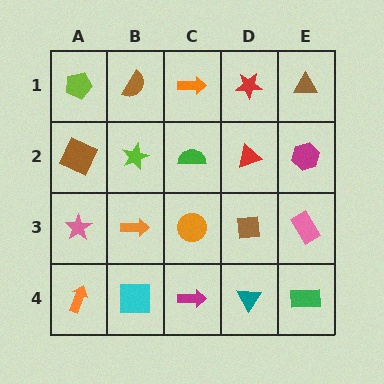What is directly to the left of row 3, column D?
An orange circle.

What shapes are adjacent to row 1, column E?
A magenta hexagon (row 2, column E), a red star (row 1, column D).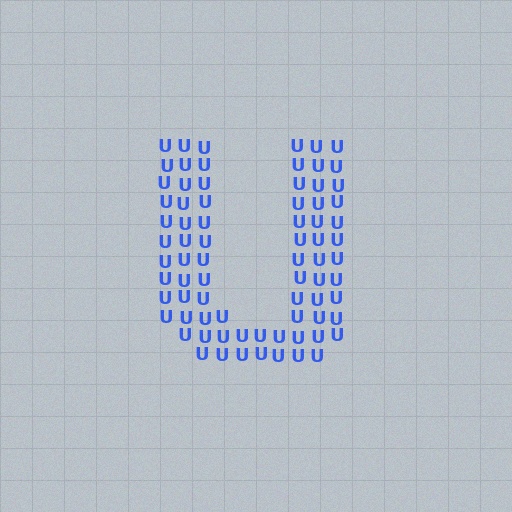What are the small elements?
The small elements are letter U's.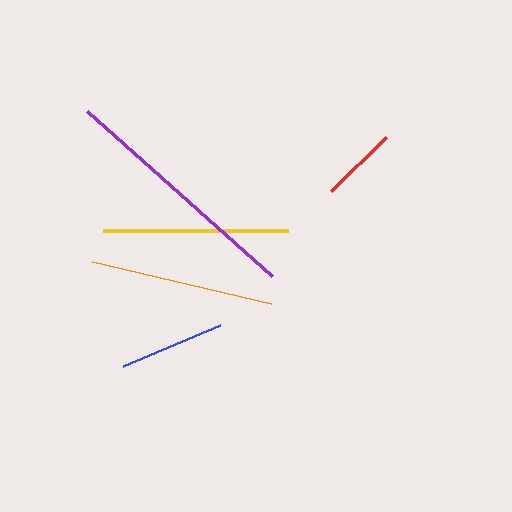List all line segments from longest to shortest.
From longest to shortest: purple, yellow, orange, blue, red.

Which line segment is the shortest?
The red line is the shortest at approximately 77 pixels.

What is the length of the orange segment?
The orange segment is approximately 184 pixels long.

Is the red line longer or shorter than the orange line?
The orange line is longer than the red line.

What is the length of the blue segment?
The blue segment is approximately 106 pixels long.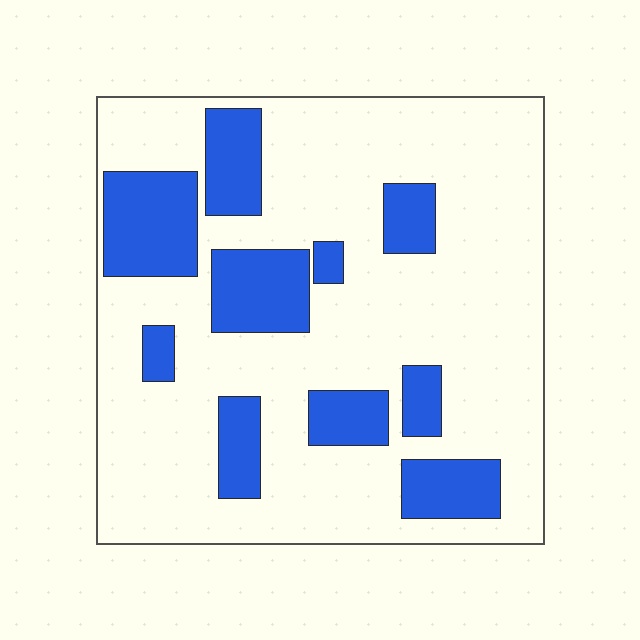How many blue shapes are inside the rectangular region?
10.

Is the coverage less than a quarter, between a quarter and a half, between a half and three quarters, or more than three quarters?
Less than a quarter.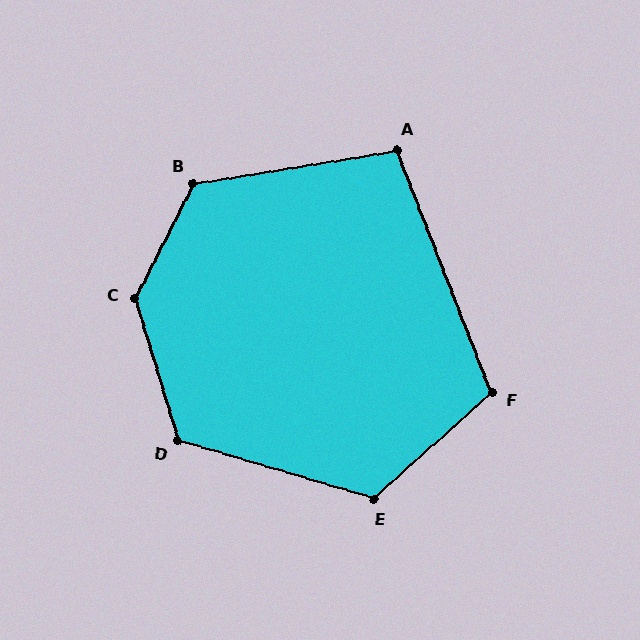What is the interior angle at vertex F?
Approximately 111 degrees (obtuse).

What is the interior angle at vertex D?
Approximately 123 degrees (obtuse).